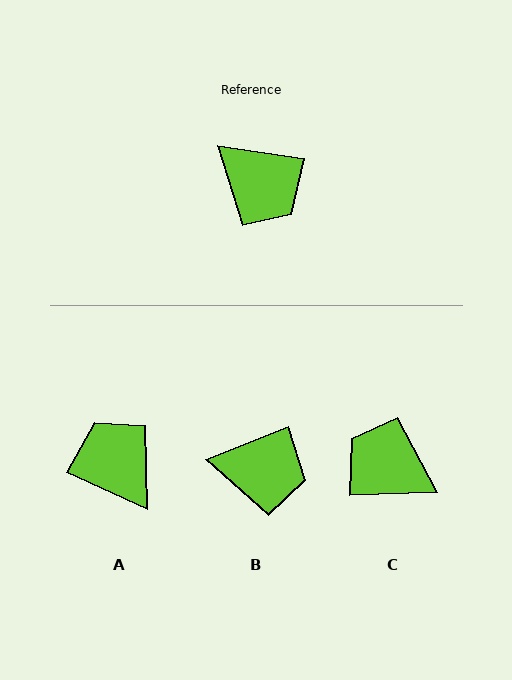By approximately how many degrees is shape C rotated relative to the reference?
Approximately 169 degrees clockwise.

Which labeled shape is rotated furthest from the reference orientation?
C, about 169 degrees away.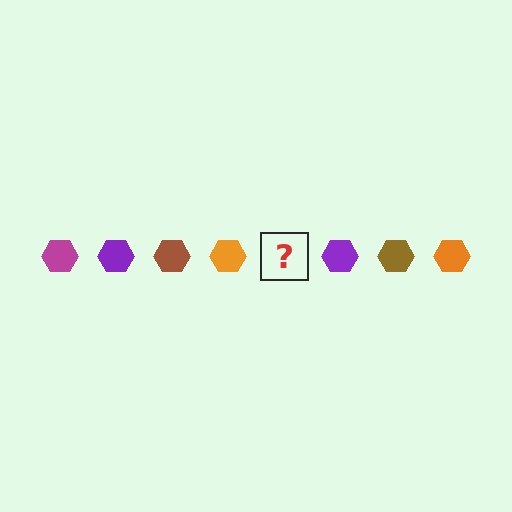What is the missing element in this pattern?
The missing element is a magenta hexagon.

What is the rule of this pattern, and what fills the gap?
The rule is that the pattern cycles through magenta, purple, brown, orange hexagons. The gap should be filled with a magenta hexagon.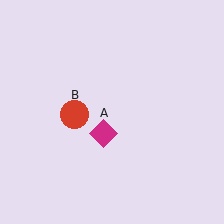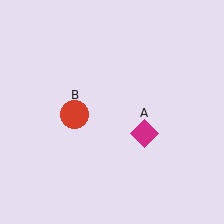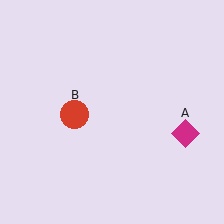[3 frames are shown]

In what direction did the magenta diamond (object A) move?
The magenta diamond (object A) moved right.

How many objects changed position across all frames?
1 object changed position: magenta diamond (object A).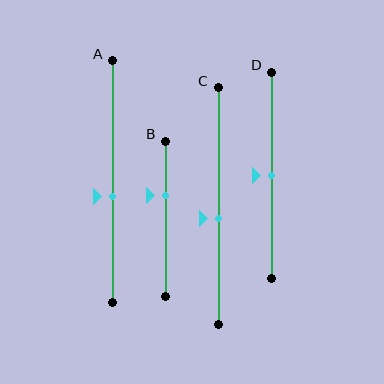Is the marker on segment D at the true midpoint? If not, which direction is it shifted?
Yes, the marker on segment D is at the true midpoint.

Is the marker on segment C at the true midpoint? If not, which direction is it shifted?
No, the marker on segment C is shifted downward by about 5% of the segment length.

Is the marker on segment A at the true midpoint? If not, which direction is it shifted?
No, the marker on segment A is shifted downward by about 6% of the segment length.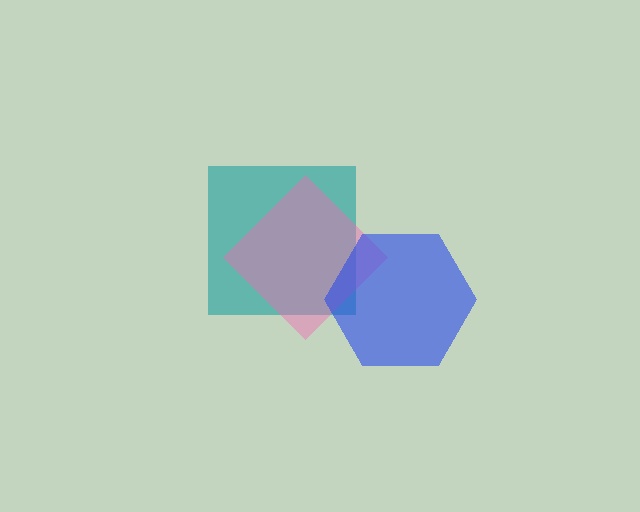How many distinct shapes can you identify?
There are 3 distinct shapes: a teal square, a pink diamond, a blue hexagon.